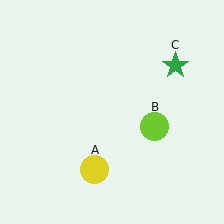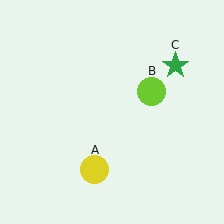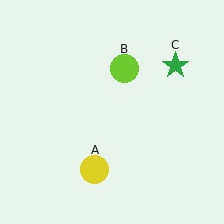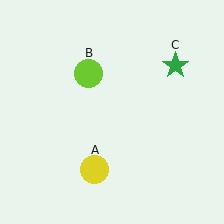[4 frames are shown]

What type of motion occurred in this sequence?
The lime circle (object B) rotated counterclockwise around the center of the scene.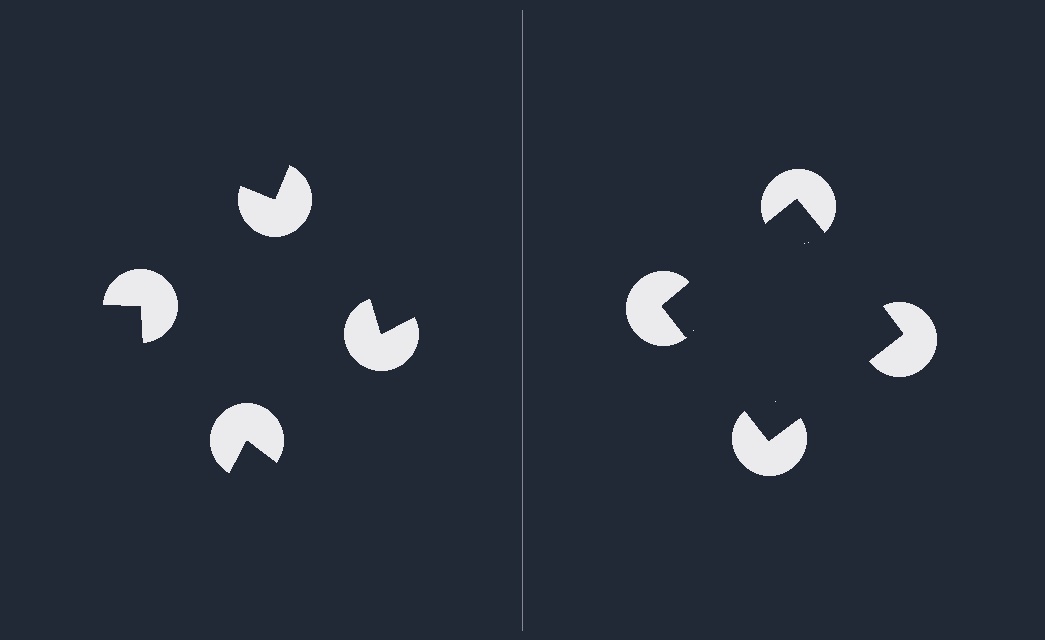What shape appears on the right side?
An illusory square.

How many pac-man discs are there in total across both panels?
8 — 4 on each side.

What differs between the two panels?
The pac-man discs are positioned identically on both sides; only the wedge orientations differ. On the right they align to a square; on the left they are misaligned.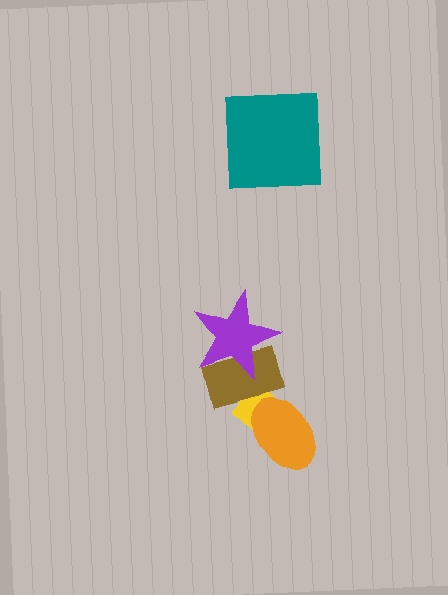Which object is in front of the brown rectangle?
The purple star is in front of the brown rectangle.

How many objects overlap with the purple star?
1 object overlaps with the purple star.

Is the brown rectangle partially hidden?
Yes, it is partially covered by another shape.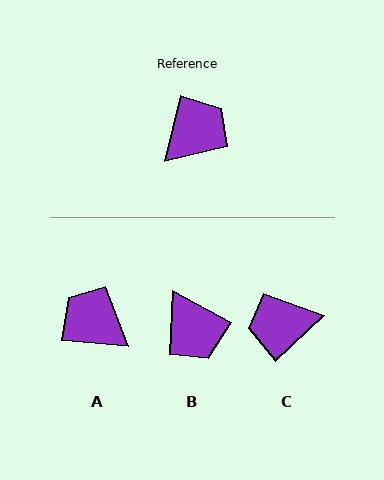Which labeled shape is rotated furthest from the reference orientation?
C, about 147 degrees away.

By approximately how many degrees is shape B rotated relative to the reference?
Approximately 105 degrees clockwise.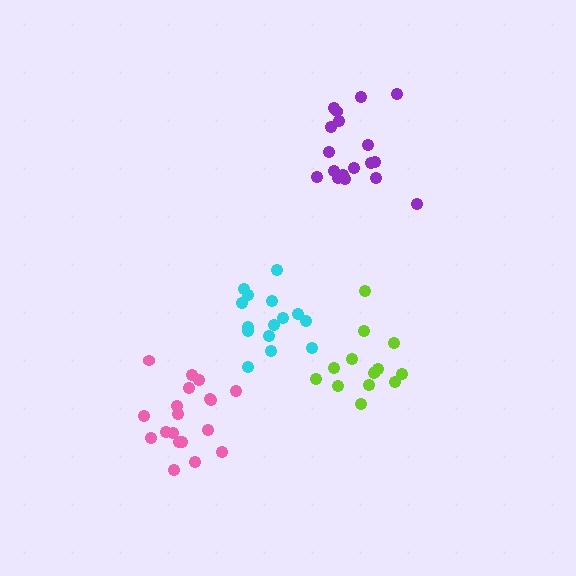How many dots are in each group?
Group 1: 19 dots, Group 2: 19 dots, Group 3: 14 dots, Group 4: 15 dots (67 total).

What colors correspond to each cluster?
The clusters are colored: purple, pink, lime, cyan.